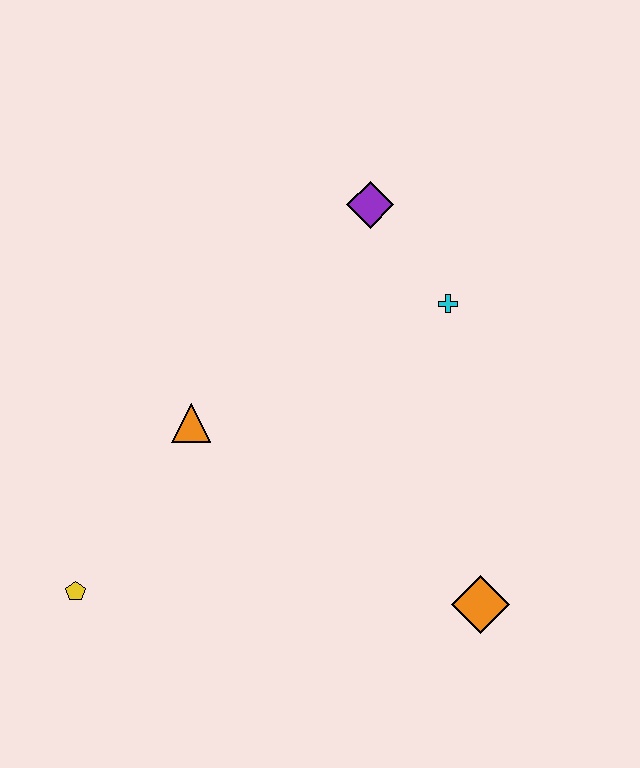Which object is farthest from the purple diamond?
The yellow pentagon is farthest from the purple diamond.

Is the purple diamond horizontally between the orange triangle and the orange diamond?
Yes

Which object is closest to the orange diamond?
The cyan cross is closest to the orange diamond.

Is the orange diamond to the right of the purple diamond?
Yes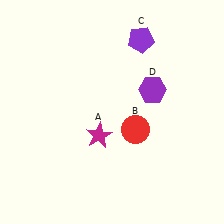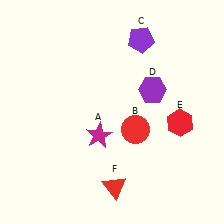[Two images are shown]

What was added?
A red hexagon (E), a red triangle (F) were added in Image 2.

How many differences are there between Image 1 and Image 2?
There are 2 differences between the two images.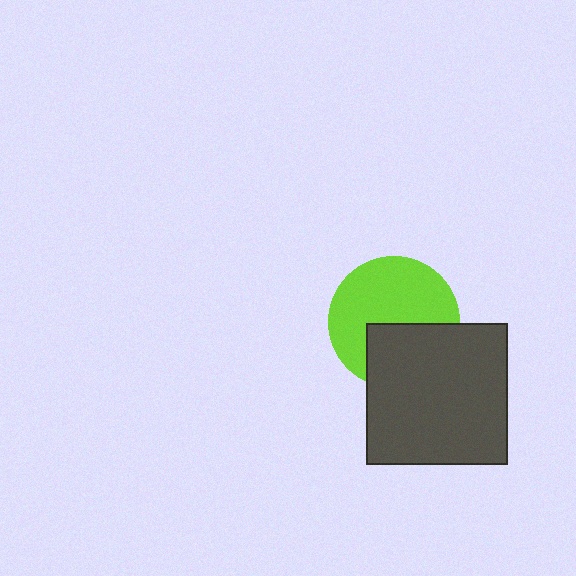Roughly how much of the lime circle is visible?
About half of it is visible (roughly 63%).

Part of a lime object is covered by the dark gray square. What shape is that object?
It is a circle.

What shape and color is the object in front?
The object in front is a dark gray square.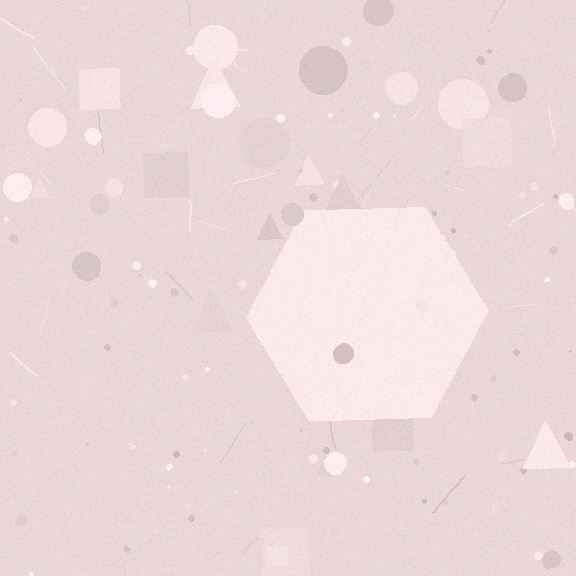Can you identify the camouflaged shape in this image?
The camouflaged shape is a hexagon.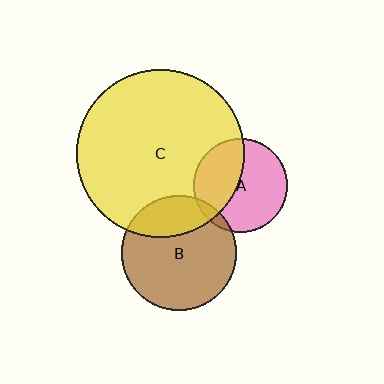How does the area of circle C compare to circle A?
Approximately 3.2 times.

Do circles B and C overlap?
Yes.